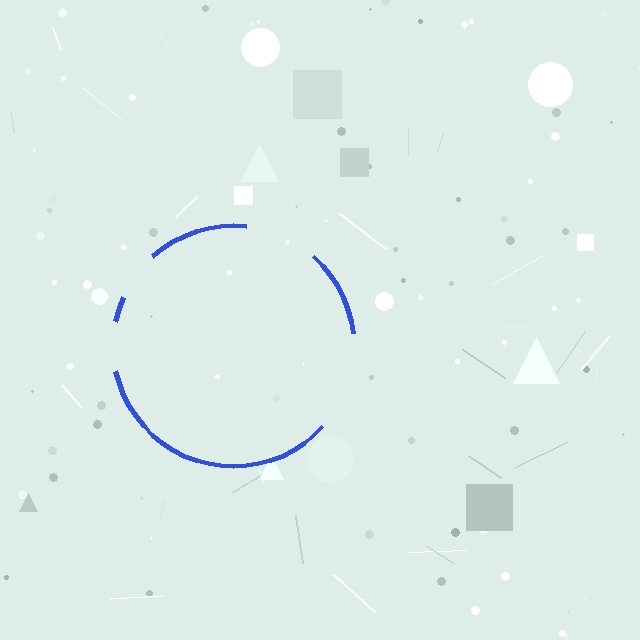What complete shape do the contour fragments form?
The contour fragments form a circle.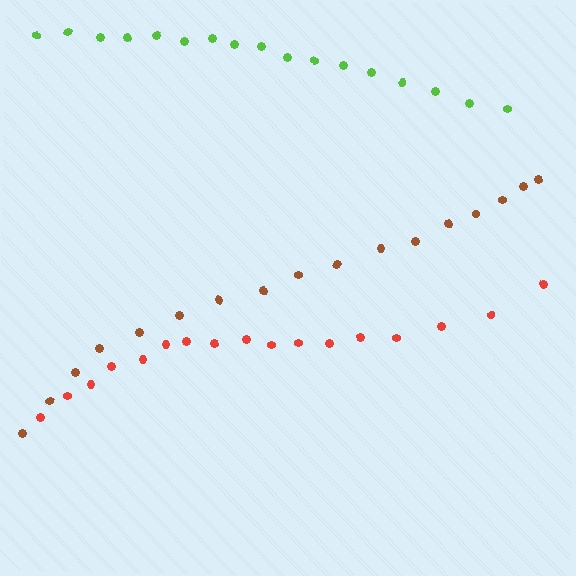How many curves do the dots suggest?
There are 3 distinct paths.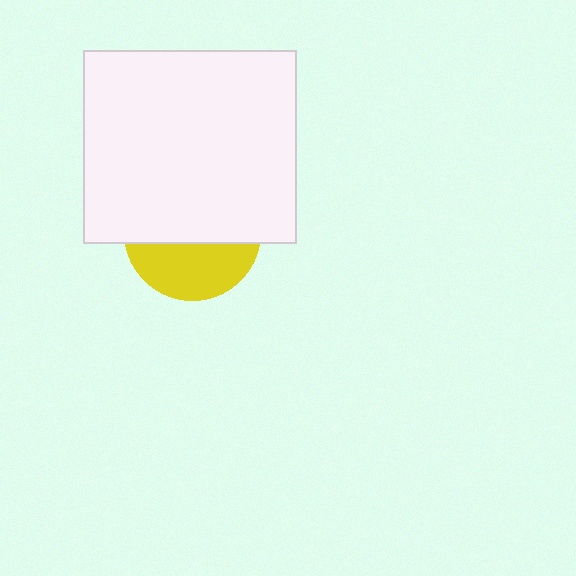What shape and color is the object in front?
The object in front is a white rectangle.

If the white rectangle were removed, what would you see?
You would see the complete yellow circle.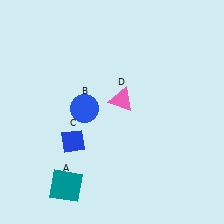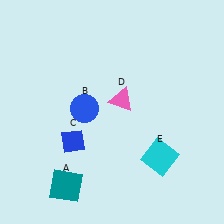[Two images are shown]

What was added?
A cyan square (E) was added in Image 2.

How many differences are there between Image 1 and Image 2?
There is 1 difference between the two images.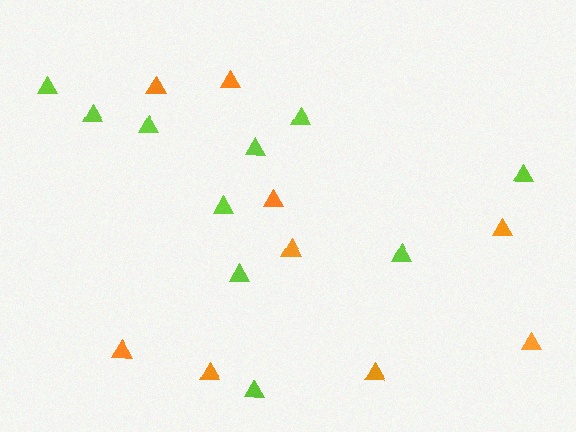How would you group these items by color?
There are 2 groups: one group of lime triangles (10) and one group of orange triangles (9).